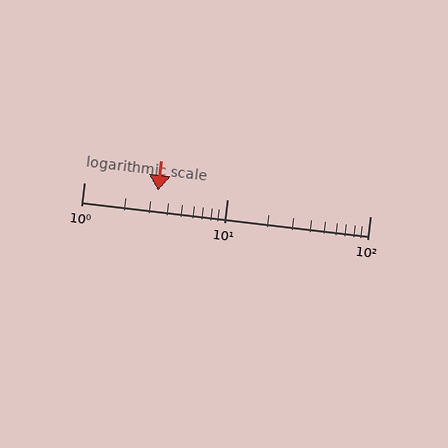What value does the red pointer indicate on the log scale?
The pointer indicates approximately 3.3.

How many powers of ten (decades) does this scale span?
The scale spans 2 decades, from 1 to 100.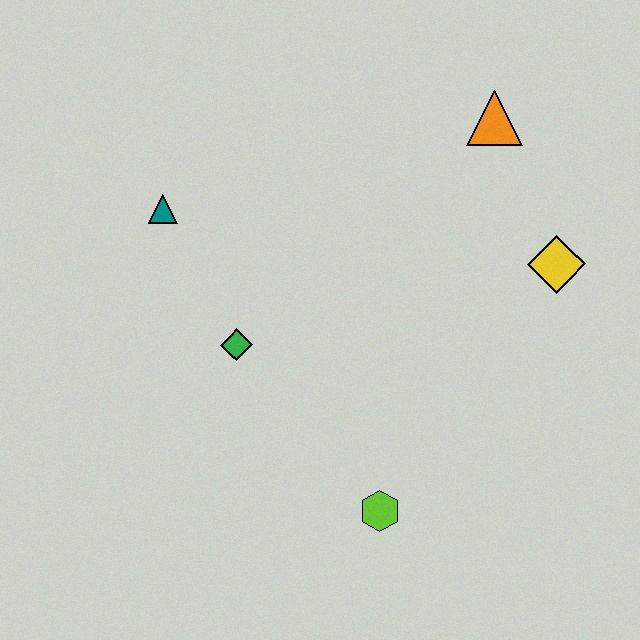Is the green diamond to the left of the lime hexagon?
Yes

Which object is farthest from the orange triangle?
The lime hexagon is farthest from the orange triangle.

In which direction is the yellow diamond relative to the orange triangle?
The yellow diamond is below the orange triangle.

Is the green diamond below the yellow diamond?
Yes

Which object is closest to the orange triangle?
The yellow diamond is closest to the orange triangle.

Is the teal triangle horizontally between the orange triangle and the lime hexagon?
No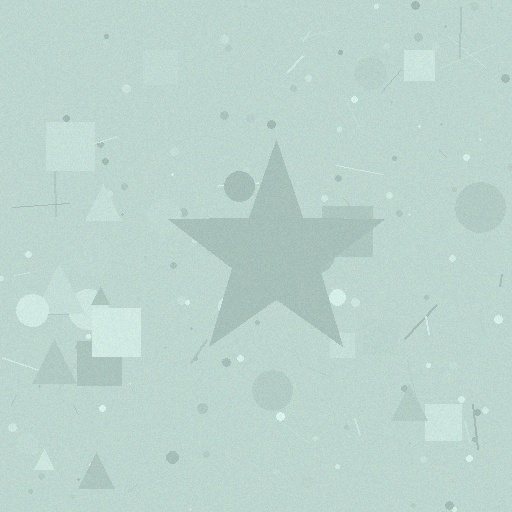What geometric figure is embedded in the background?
A star is embedded in the background.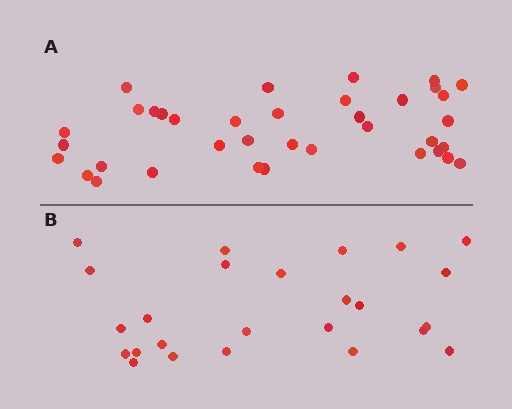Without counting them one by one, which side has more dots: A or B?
Region A (the top region) has more dots.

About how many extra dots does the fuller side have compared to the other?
Region A has roughly 12 or so more dots than region B.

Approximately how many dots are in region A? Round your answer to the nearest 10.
About 40 dots. (The exact count is 37, which rounds to 40.)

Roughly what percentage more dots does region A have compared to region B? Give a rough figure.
About 50% more.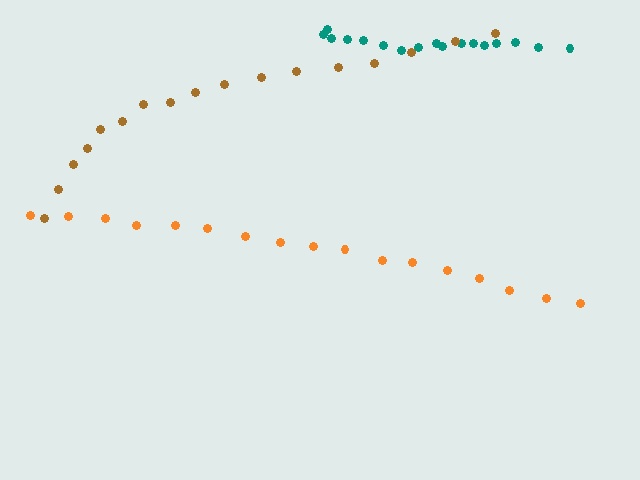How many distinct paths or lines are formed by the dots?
There are 3 distinct paths.